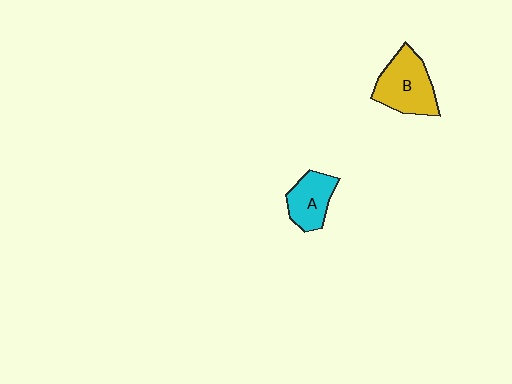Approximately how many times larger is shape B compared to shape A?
Approximately 1.4 times.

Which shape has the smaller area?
Shape A (cyan).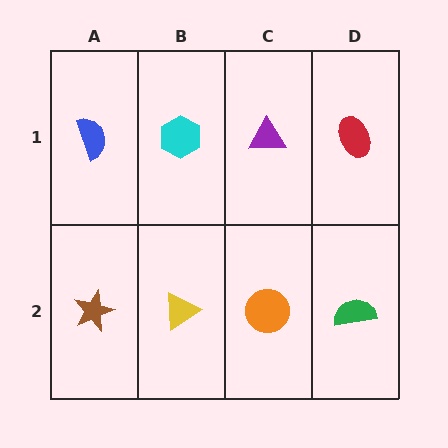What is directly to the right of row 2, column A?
A yellow triangle.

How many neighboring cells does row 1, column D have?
2.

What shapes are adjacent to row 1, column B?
A yellow triangle (row 2, column B), a blue semicircle (row 1, column A), a purple triangle (row 1, column C).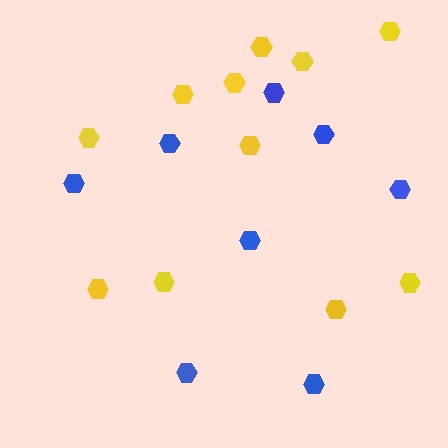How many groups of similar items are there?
There are 2 groups: one group of yellow hexagons (11) and one group of blue hexagons (8).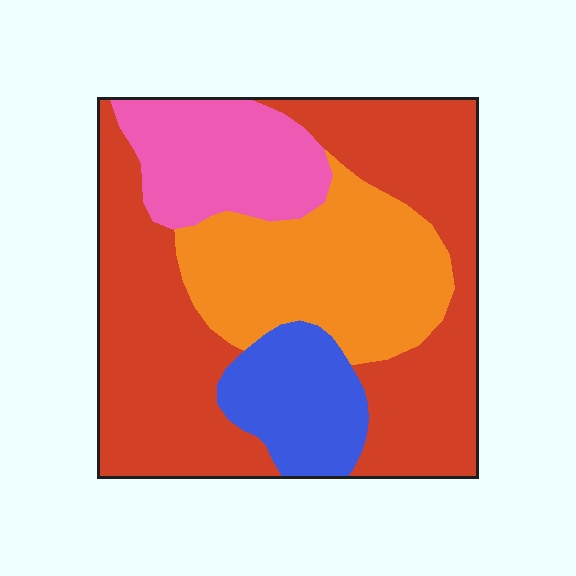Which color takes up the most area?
Red, at roughly 50%.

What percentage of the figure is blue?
Blue takes up less than a sixth of the figure.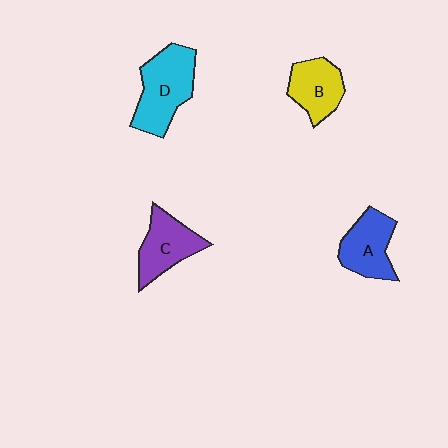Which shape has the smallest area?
Shape B (yellow).